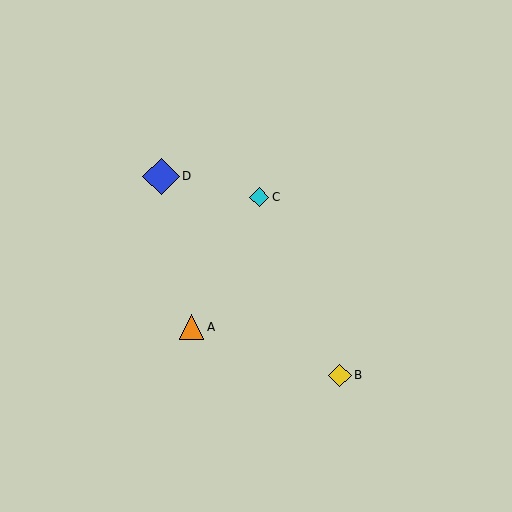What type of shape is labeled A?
Shape A is an orange triangle.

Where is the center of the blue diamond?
The center of the blue diamond is at (161, 176).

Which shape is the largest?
The blue diamond (labeled D) is the largest.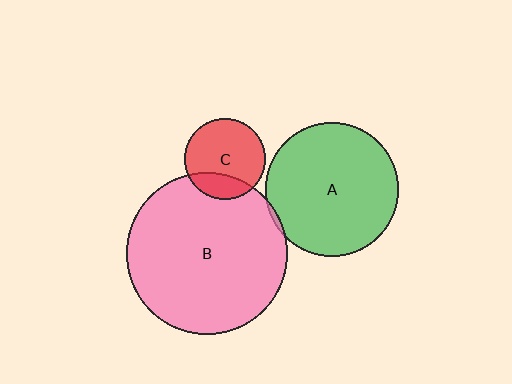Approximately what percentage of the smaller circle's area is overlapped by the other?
Approximately 5%.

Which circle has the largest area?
Circle B (pink).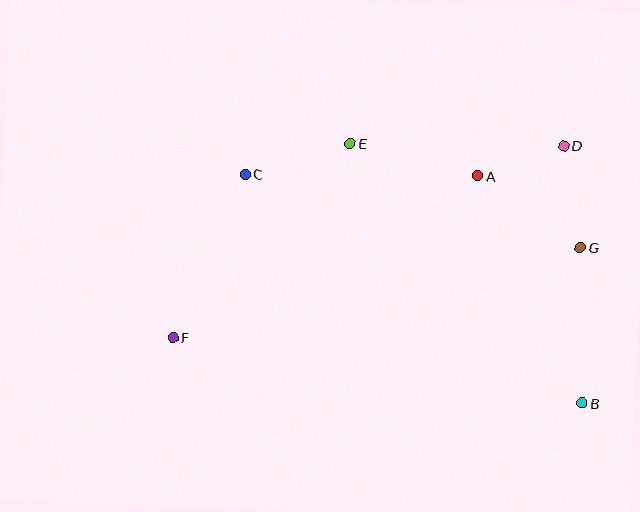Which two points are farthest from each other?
Points D and F are farthest from each other.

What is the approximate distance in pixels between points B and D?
The distance between B and D is approximately 258 pixels.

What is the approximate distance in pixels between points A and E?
The distance between A and E is approximately 132 pixels.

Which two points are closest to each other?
Points A and D are closest to each other.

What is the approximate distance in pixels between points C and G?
The distance between C and G is approximately 342 pixels.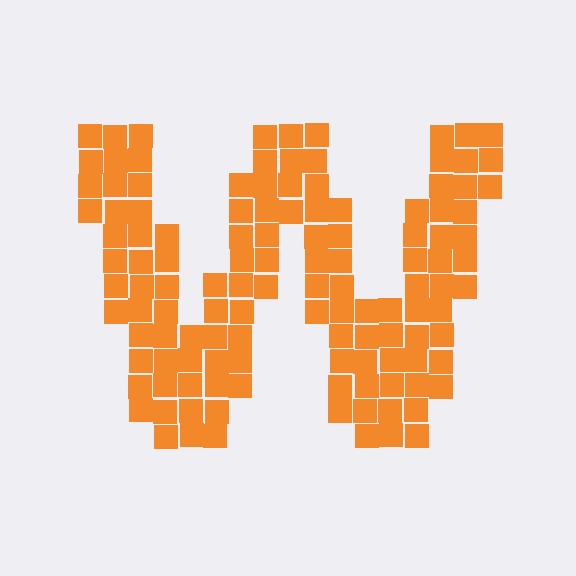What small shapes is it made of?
It is made of small squares.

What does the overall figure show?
The overall figure shows the letter W.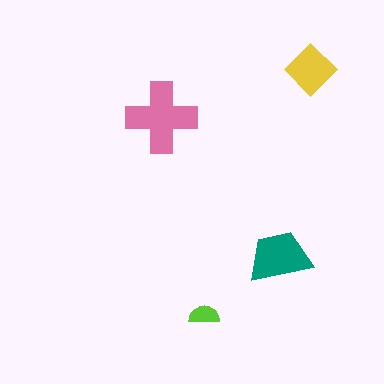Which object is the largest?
The pink cross.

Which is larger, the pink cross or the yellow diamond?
The pink cross.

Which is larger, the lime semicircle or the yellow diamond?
The yellow diamond.